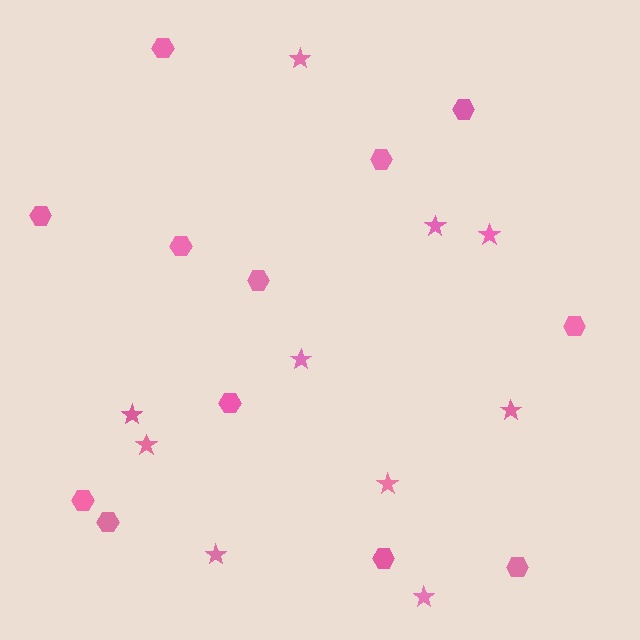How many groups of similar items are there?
There are 2 groups: one group of stars (10) and one group of hexagons (12).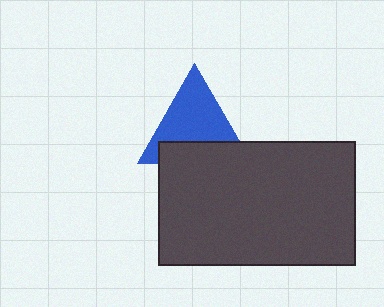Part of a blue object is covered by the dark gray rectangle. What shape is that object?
It is a triangle.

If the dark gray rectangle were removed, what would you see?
You would see the complete blue triangle.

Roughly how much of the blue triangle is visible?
Most of it is visible (roughly 66%).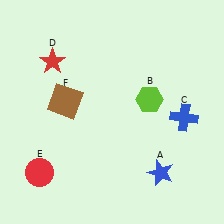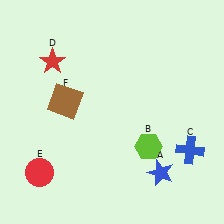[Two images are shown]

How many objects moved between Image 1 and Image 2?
2 objects moved between the two images.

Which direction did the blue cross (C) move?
The blue cross (C) moved down.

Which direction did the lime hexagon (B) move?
The lime hexagon (B) moved down.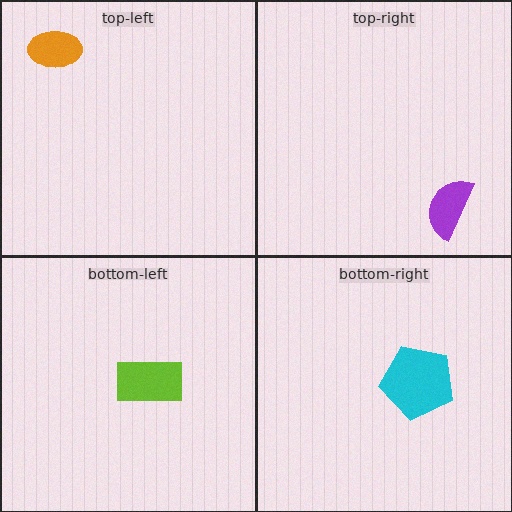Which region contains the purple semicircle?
The top-right region.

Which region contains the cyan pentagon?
The bottom-right region.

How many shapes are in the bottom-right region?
1.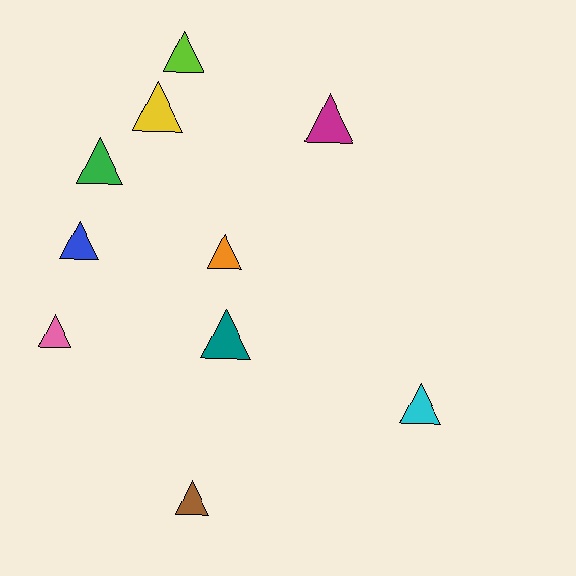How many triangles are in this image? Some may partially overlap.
There are 10 triangles.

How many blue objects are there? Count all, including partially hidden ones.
There is 1 blue object.